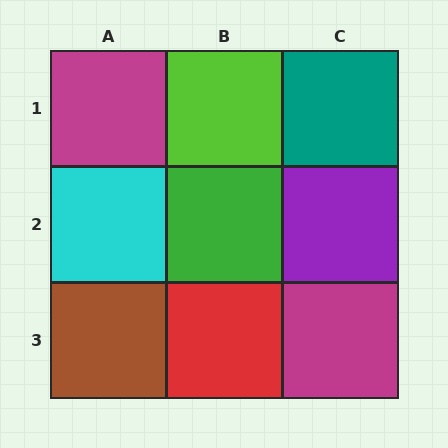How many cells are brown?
1 cell is brown.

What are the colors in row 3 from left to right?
Brown, red, magenta.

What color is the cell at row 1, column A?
Magenta.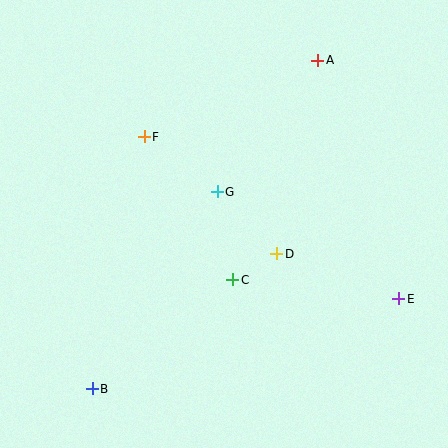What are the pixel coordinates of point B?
Point B is at (92, 389).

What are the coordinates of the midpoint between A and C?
The midpoint between A and C is at (275, 170).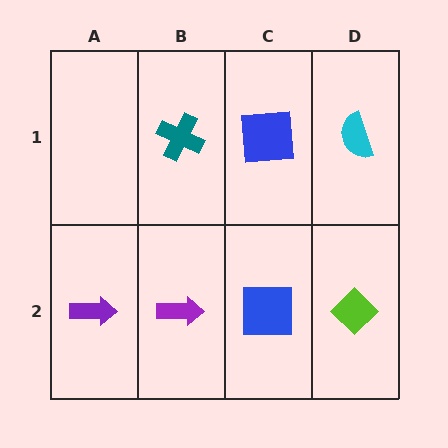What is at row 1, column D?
A cyan semicircle.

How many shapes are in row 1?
3 shapes.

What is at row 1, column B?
A teal cross.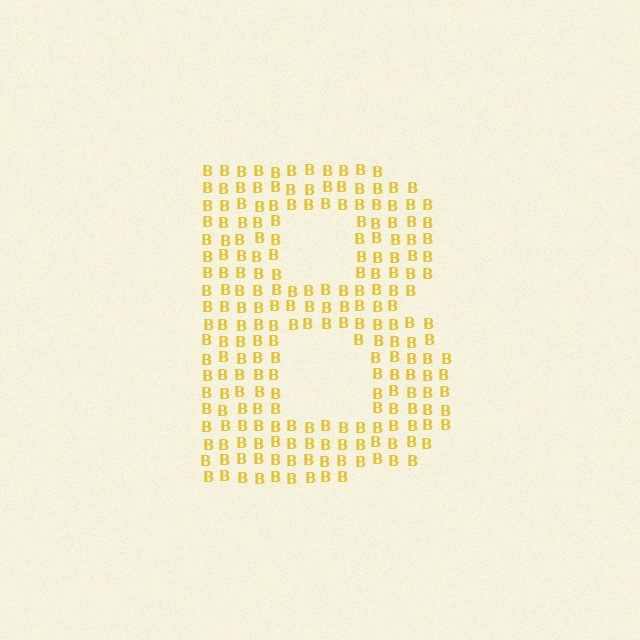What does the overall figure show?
The overall figure shows the letter B.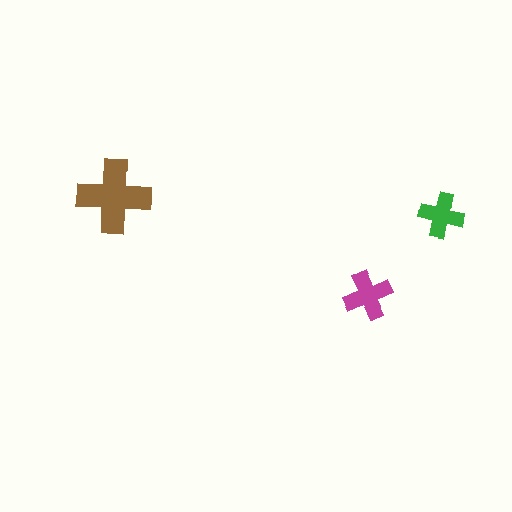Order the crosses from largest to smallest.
the brown one, the magenta one, the green one.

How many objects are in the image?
There are 3 objects in the image.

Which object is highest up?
The brown cross is topmost.